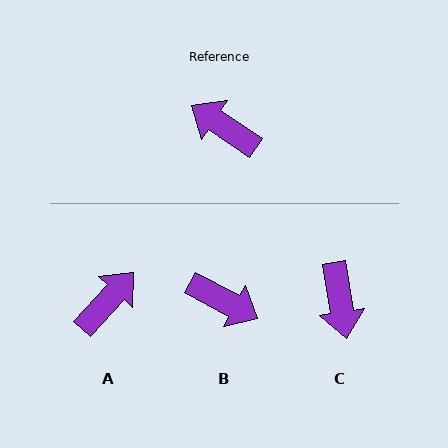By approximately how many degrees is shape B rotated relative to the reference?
Approximately 175 degrees clockwise.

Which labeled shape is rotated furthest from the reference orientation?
B, about 175 degrees away.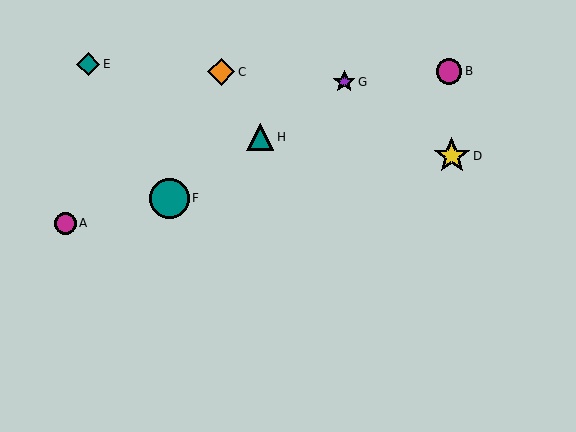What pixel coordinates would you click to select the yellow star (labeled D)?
Click at (452, 156) to select the yellow star D.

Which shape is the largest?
The teal circle (labeled F) is the largest.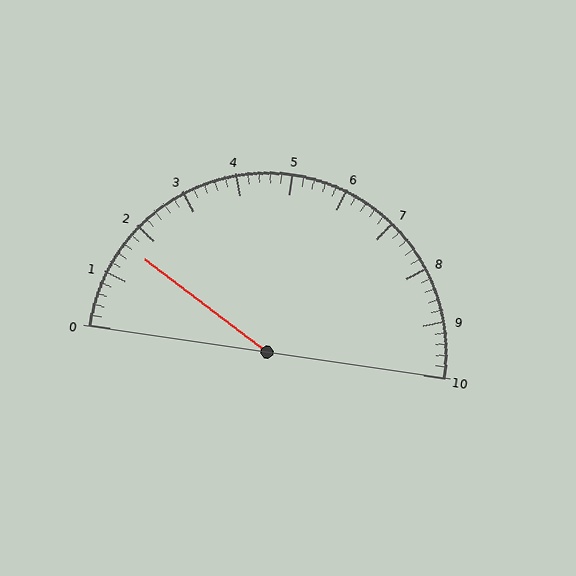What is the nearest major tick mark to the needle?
The nearest major tick mark is 2.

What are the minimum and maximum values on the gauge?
The gauge ranges from 0 to 10.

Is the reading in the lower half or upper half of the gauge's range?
The reading is in the lower half of the range (0 to 10).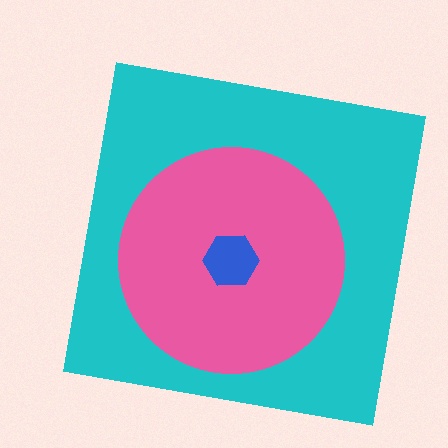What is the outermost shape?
The cyan square.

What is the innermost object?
The blue hexagon.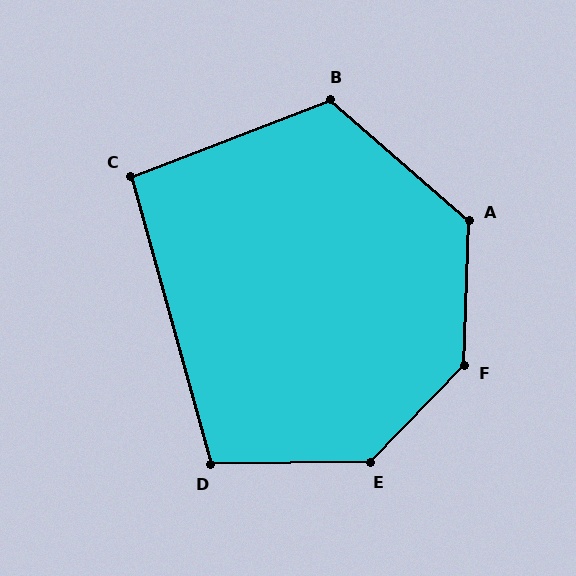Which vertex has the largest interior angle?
F, at approximately 137 degrees.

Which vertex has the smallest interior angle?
C, at approximately 95 degrees.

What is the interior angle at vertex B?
Approximately 118 degrees (obtuse).